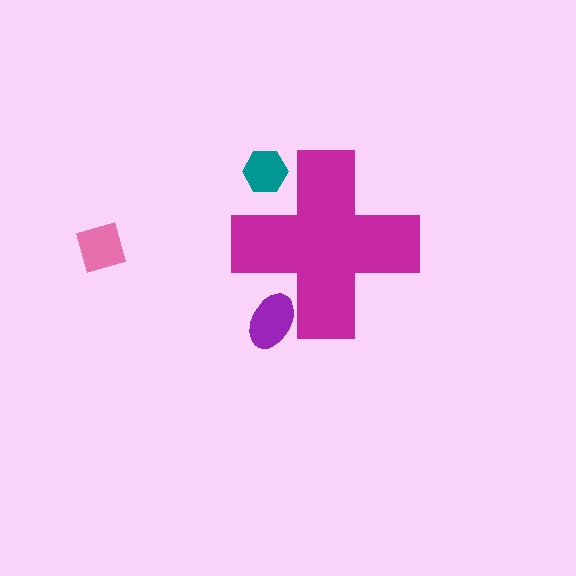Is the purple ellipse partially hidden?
Yes, the purple ellipse is partially hidden behind the magenta cross.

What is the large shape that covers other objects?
A magenta cross.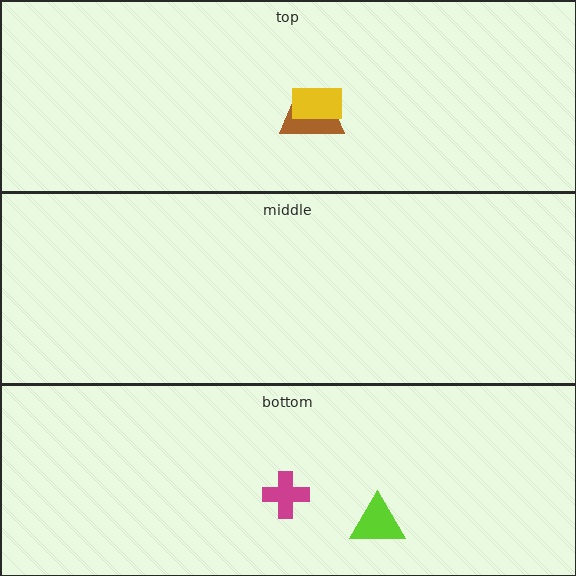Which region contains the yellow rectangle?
The top region.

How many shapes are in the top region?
2.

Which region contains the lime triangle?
The bottom region.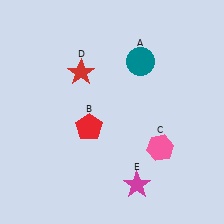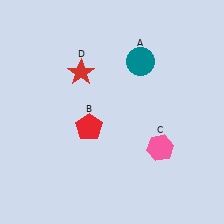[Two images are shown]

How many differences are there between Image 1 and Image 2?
There is 1 difference between the two images.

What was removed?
The magenta star (E) was removed in Image 2.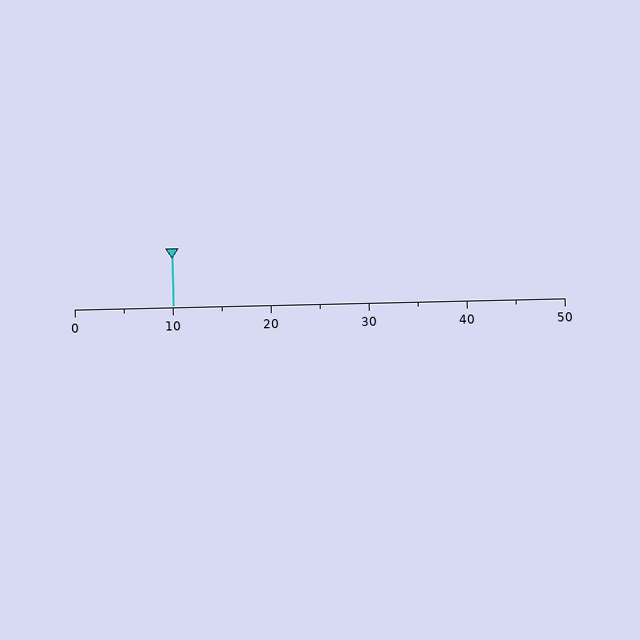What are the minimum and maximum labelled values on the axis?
The axis runs from 0 to 50.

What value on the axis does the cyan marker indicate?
The marker indicates approximately 10.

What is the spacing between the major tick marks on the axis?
The major ticks are spaced 10 apart.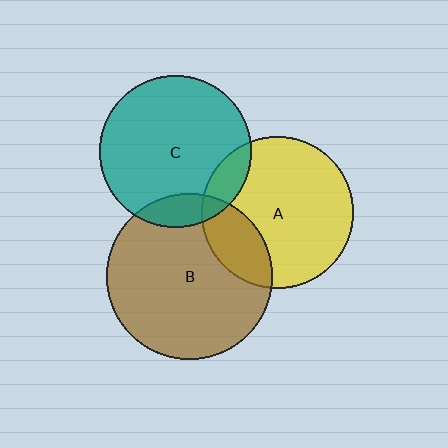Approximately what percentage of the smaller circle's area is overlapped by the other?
Approximately 10%.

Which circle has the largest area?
Circle B (brown).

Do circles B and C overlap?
Yes.